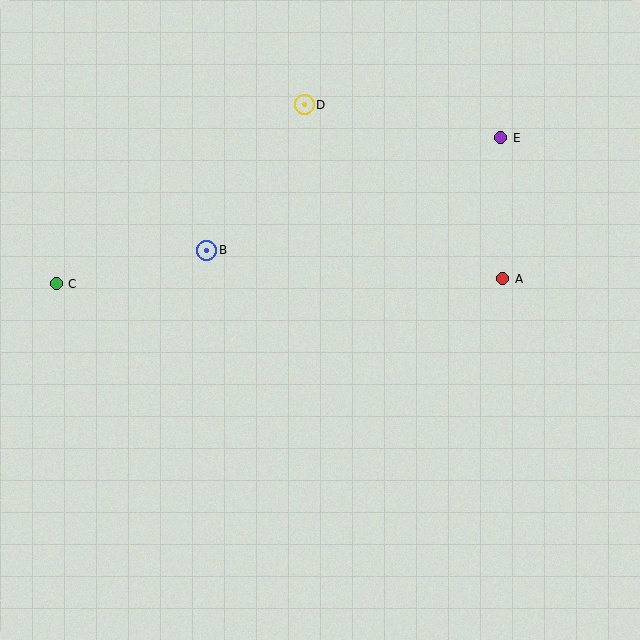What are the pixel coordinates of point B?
Point B is at (207, 250).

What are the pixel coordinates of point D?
Point D is at (304, 105).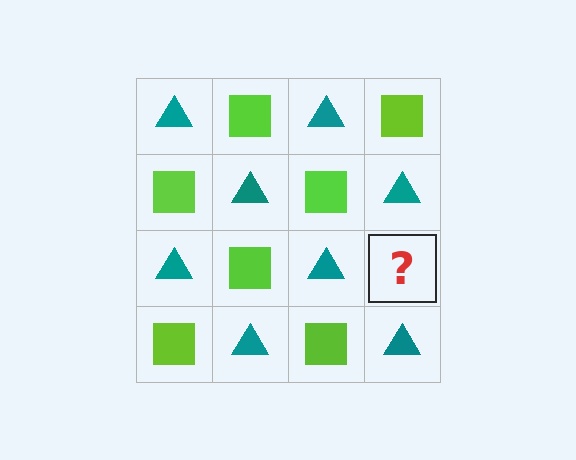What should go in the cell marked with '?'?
The missing cell should contain a lime square.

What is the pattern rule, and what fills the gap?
The rule is that it alternates teal triangle and lime square in a checkerboard pattern. The gap should be filled with a lime square.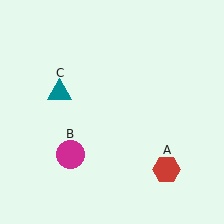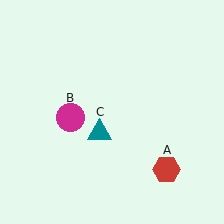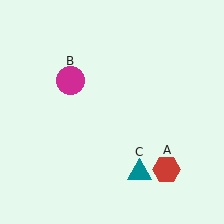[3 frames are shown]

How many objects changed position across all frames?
2 objects changed position: magenta circle (object B), teal triangle (object C).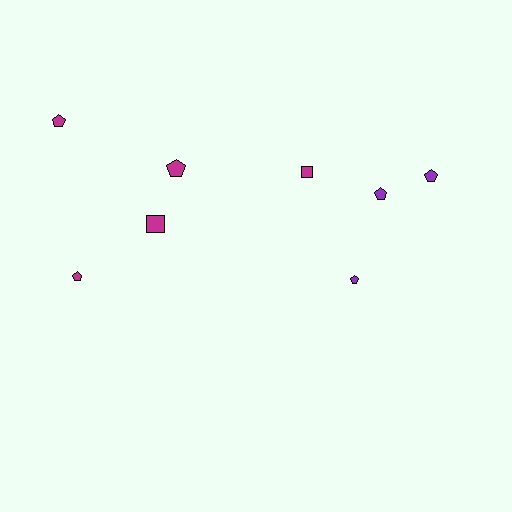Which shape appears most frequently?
Pentagon, with 6 objects.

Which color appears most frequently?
Magenta, with 5 objects.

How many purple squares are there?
There are no purple squares.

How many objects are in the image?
There are 8 objects.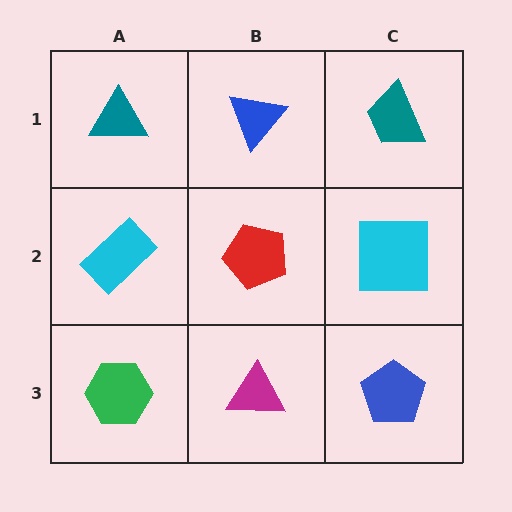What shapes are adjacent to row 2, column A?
A teal triangle (row 1, column A), a green hexagon (row 3, column A), a red pentagon (row 2, column B).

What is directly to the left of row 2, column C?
A red pentagon.